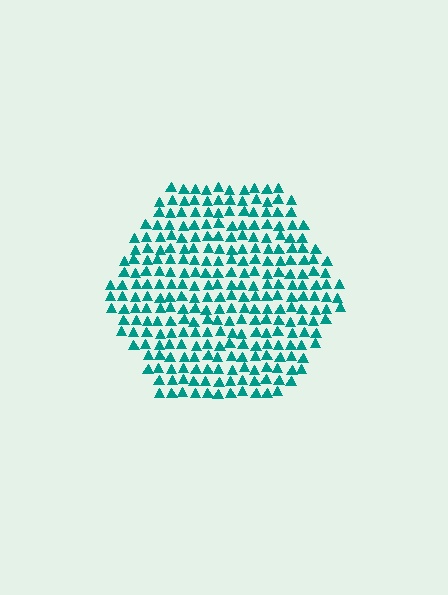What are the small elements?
The small elements are triangles.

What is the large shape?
The large shape is a hexagon.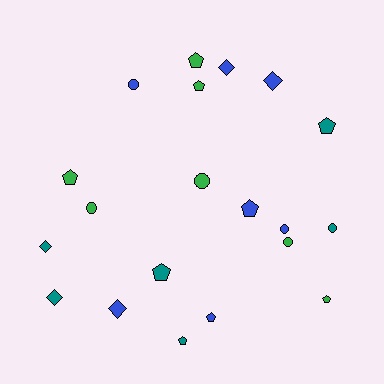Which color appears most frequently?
Blue, with 7 objects.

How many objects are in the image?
There are 20 objects.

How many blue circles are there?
There are 2 blue circles.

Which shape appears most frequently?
Pentagon, with 9 objects.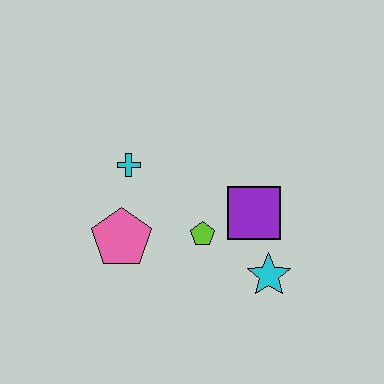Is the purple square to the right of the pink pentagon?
Yes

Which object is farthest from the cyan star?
The cyan cross is farthest from the cyan star.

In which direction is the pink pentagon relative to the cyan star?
The pink pentagon is to the left of the cyan star.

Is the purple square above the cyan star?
Yes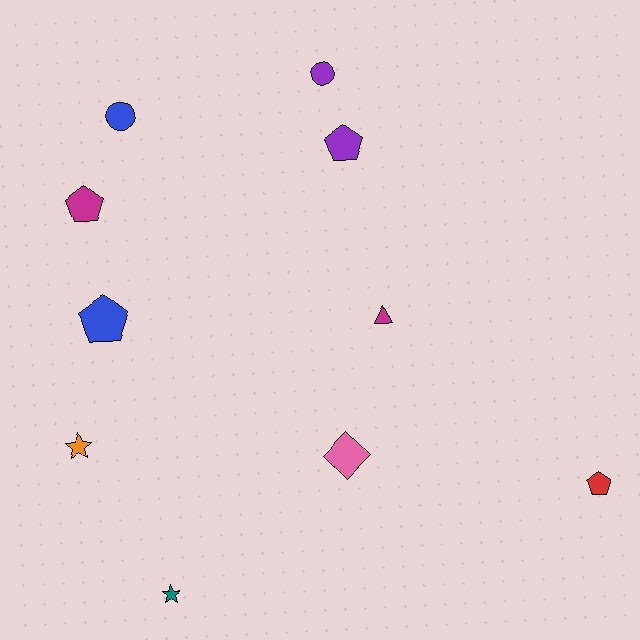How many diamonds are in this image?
There is 1 diamond.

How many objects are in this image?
There are 10 objects.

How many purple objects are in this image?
There are 2 purple objects.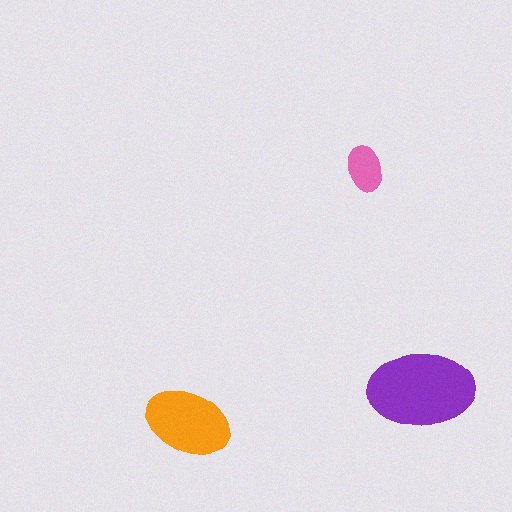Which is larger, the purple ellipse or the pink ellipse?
The purple one.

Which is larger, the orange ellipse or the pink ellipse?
The orange one.